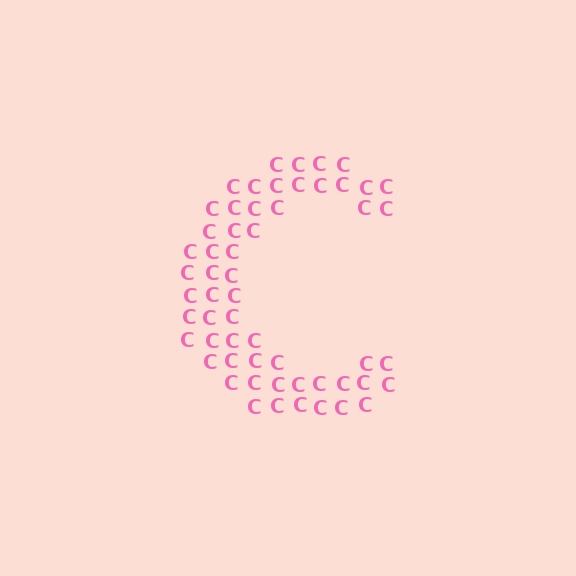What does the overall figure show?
The overall figure shows the letter C.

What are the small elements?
The small elements are letter C's.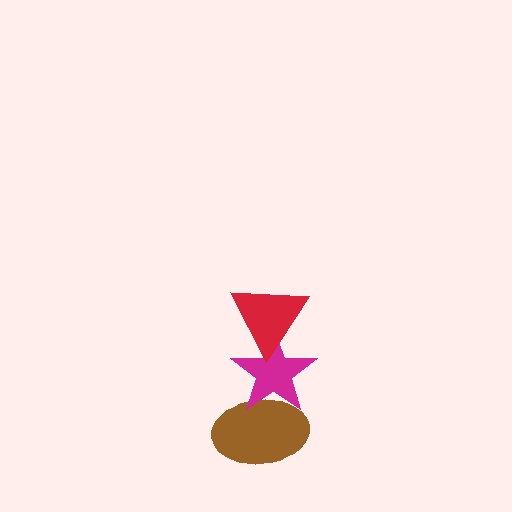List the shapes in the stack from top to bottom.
From top to bottom: the red triangle, the magenta star, the brown ellipse.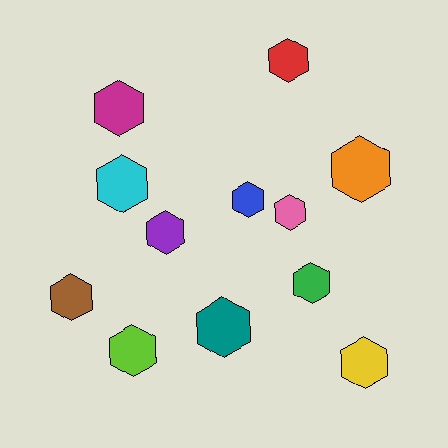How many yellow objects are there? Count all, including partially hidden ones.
There is 1 yellow object.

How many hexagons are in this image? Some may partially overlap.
There are 12 hexagons.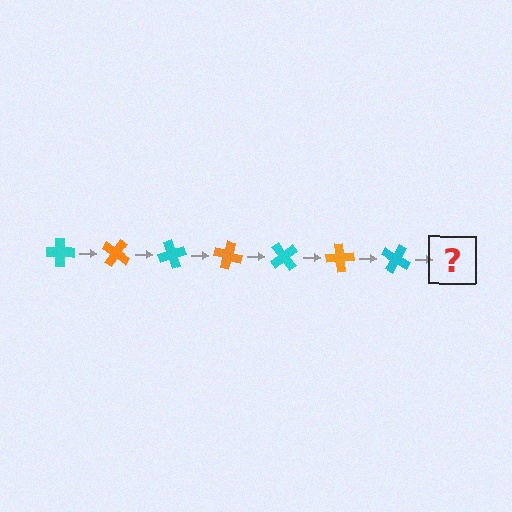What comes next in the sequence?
The next element should be an orange cross, rotated 245 degrees from the start.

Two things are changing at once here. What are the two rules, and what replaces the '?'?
The two rules are that it rotates 35 degrees each step and the color cycles through cyan and orange. The '?' should be an orange cross, rotated 245 degrees from the start.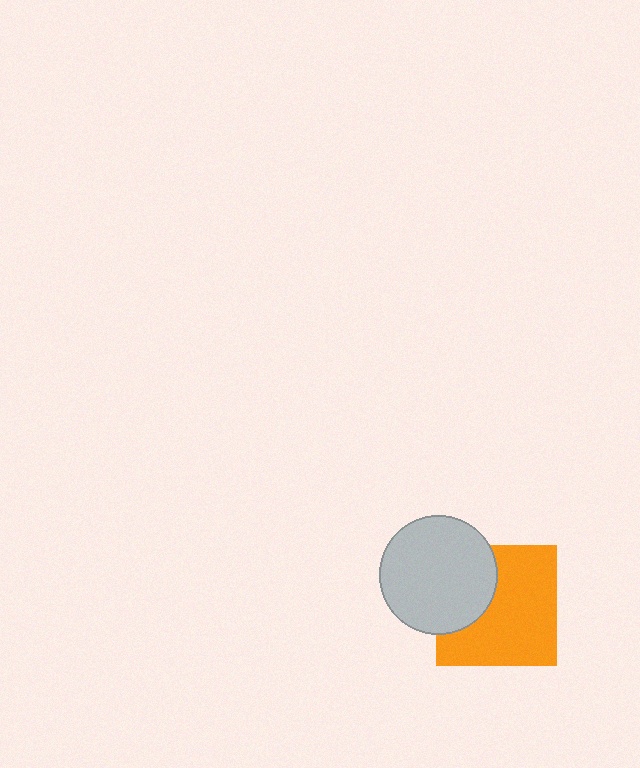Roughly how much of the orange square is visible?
Most of it is visible (roughly 68%).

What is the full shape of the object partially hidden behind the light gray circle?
The partially hidden object is an orange square.